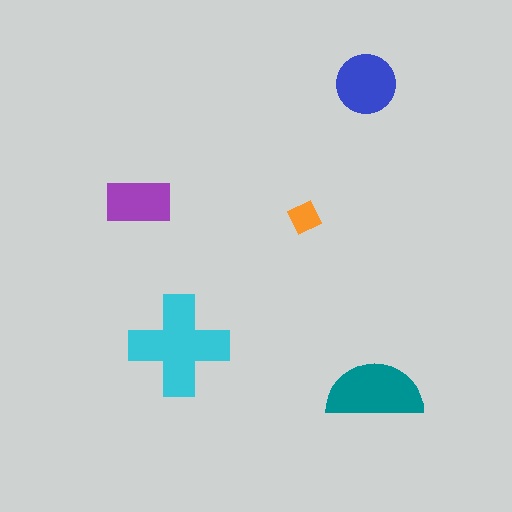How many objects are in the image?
There are 5 objects in the image.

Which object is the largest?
The cyan cross.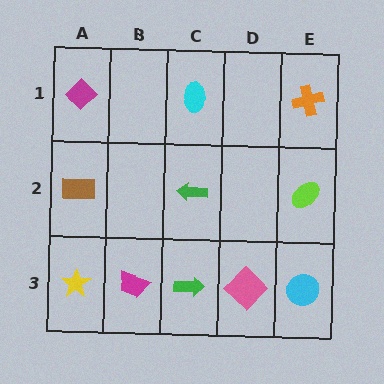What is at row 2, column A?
A brown rectangle.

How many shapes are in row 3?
5 shapes.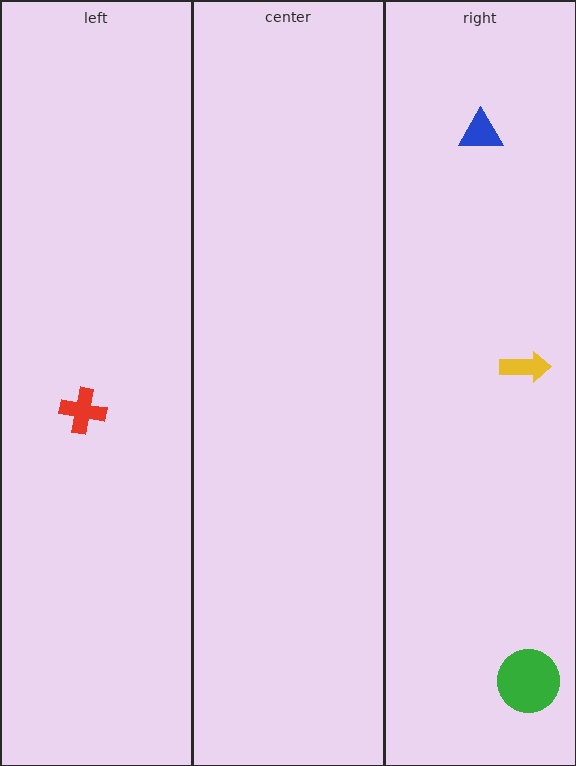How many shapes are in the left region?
1.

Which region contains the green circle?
The right region.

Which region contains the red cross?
The left region.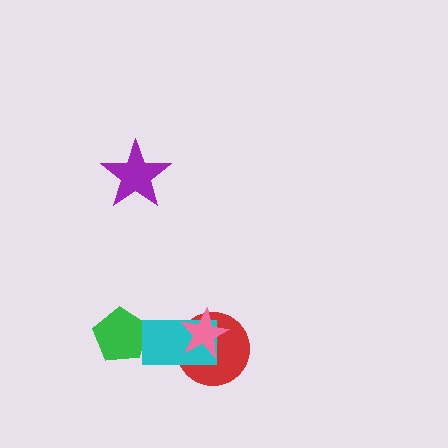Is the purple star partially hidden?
No, no other shape covers it.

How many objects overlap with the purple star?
0 objects overlap with the purple star.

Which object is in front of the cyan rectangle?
The pink star is in front of the cyan rectangle.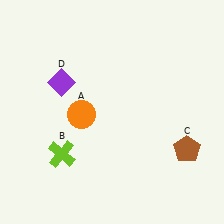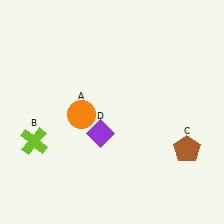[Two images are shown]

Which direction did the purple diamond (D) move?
The purple diamond (D) moved down.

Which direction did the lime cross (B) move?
The lime cross (B) moved left.